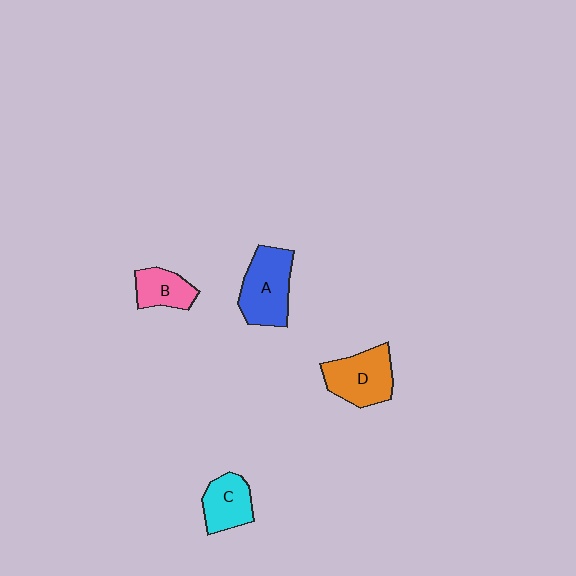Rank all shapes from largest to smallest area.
From largest to smallest: A (blue), D (orange), C (cyan), B (pink).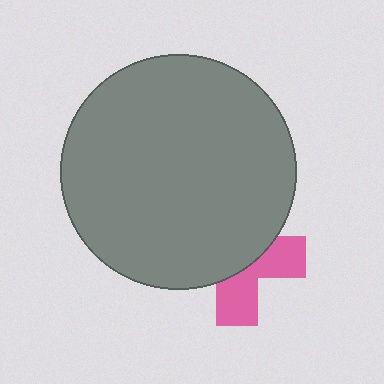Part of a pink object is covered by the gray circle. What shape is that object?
It is a cross.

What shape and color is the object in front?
The object in front is a gray circle.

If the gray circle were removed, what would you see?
You would see the complete pink cross.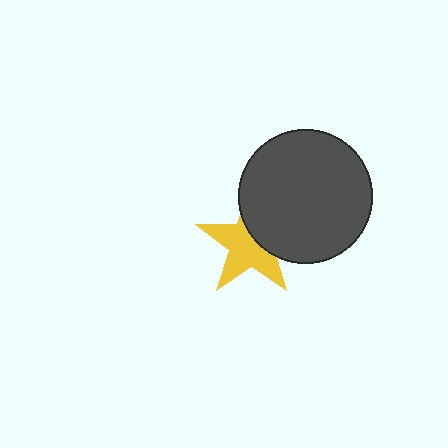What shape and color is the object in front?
The object in front is a dark gray circle.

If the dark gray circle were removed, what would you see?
You would see the complete yellow star.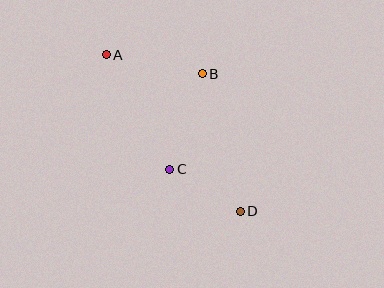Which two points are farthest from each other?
Points A and D are farthest from each other.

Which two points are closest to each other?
Points C and D are closest to each other.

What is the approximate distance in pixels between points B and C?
The distance between B and C is approximately 101 pixels.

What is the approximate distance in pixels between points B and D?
The distance between B and D is approximately 143 pixels.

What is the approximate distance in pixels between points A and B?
The distance between A and B is approximately 98 pixels.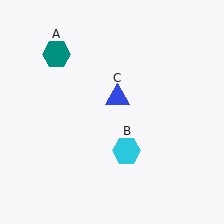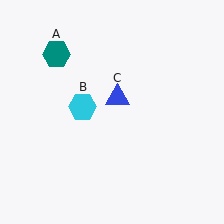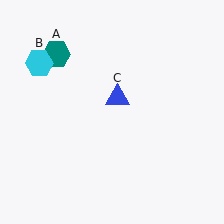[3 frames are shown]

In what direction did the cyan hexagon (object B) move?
The cyan hexagon (object B) moved up and to the left.